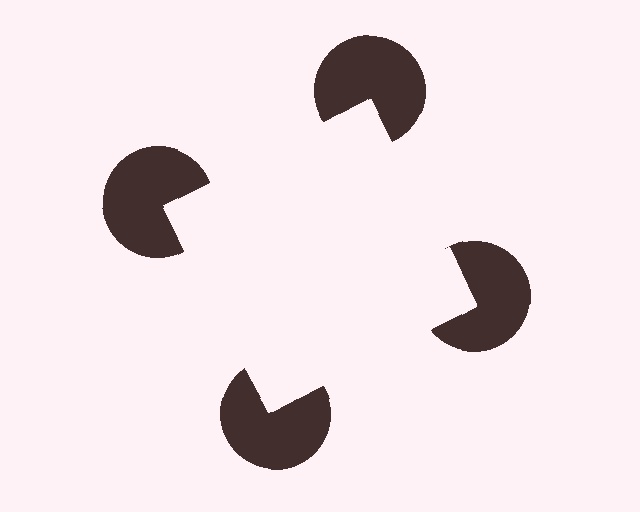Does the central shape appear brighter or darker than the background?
It typically appears slightly brighter than the background, even though no actual brightness change is drawn.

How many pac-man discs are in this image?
There are 4 — one at each vertex of the illusory square.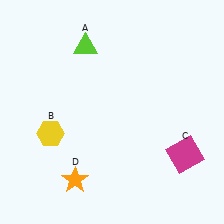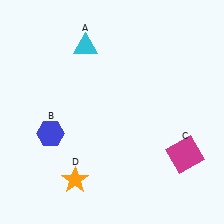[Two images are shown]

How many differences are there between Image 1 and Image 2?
There are 2 differences between the two images.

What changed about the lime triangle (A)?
In Image 1, A is lime. In Image 2, it changed to cyan.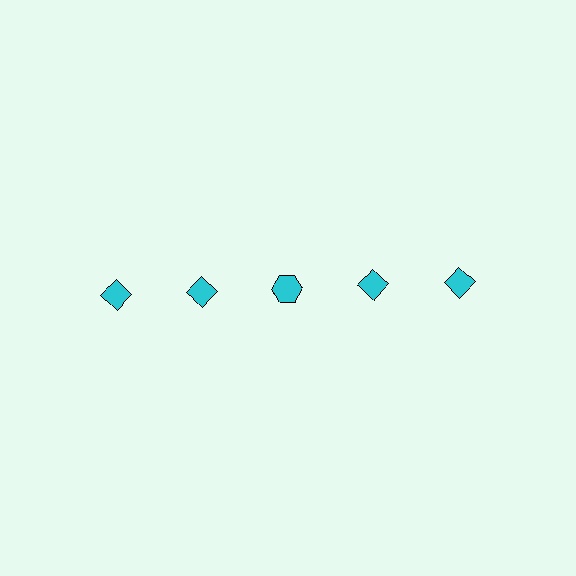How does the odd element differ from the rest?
It has a different shape: hexagon instead of diamond.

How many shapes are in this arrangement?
There are 5 shapes arranged in a grid pattern.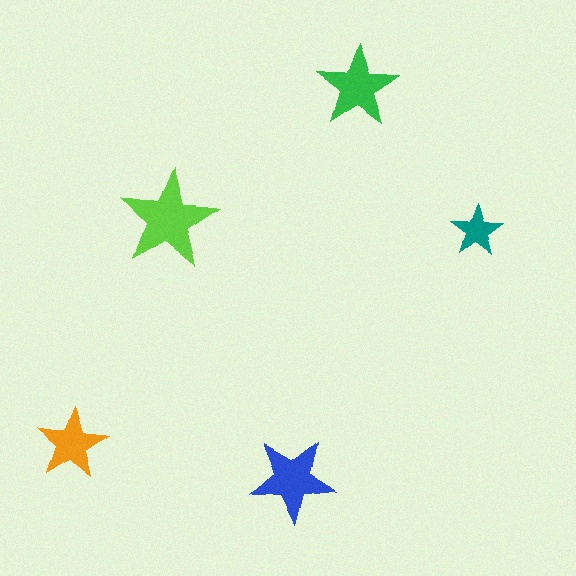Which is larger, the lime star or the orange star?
The lime one.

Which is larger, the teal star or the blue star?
The blue one.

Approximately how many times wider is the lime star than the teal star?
About 2 times wider.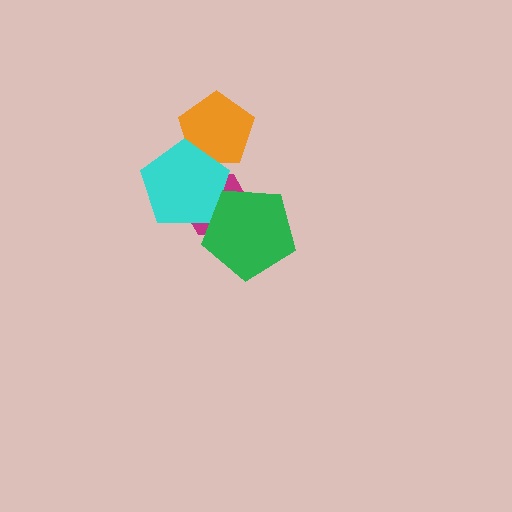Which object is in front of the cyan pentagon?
The green pentagon is in front of the cyan pentagon.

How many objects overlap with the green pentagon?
2 objects overlap with the green pentagon.